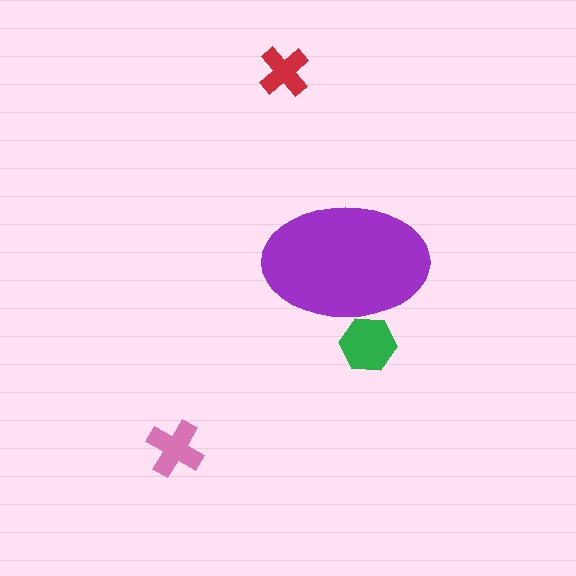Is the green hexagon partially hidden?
Yes, the green hexagon is partially hidden behind the purple ellipse.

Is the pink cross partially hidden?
No, the pink cross is fully visible.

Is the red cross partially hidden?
No, the red cross is fully visible.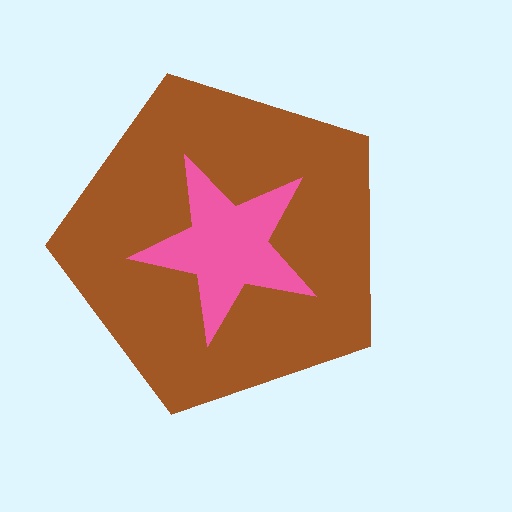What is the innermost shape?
The pink star.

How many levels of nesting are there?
2.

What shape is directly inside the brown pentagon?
The pink star.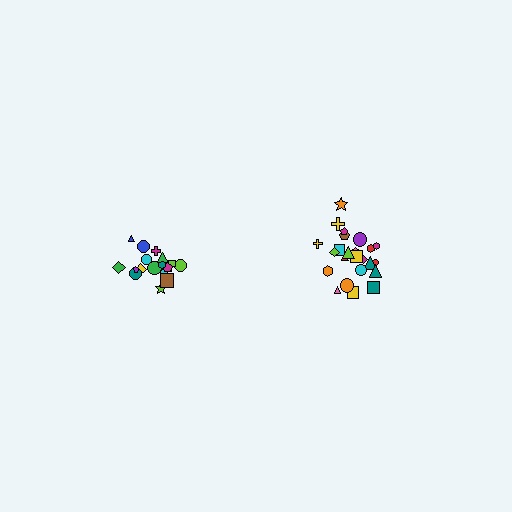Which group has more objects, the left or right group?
The right group.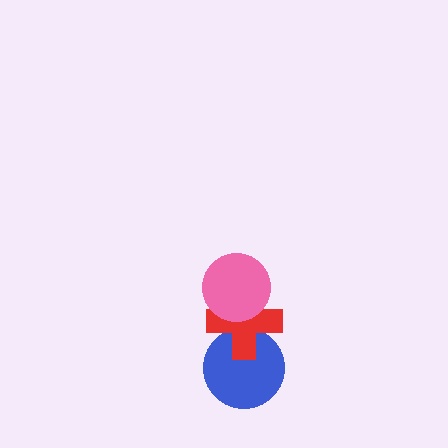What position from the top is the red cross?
The red cross is 2nd from the top.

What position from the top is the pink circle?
The pink circle is 1st from the top.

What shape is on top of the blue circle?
The red cross is on top of the blue circle.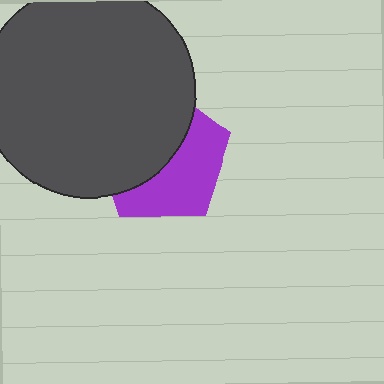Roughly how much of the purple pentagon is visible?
About half of it is visible (roughly 47%).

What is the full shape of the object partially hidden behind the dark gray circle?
The partially hidden object is a purple pentagon.